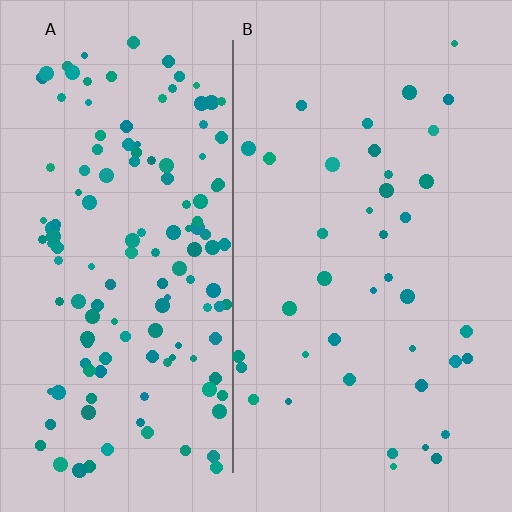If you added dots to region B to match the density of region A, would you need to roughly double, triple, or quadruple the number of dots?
Approximately quadruple.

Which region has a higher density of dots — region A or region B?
A (the left).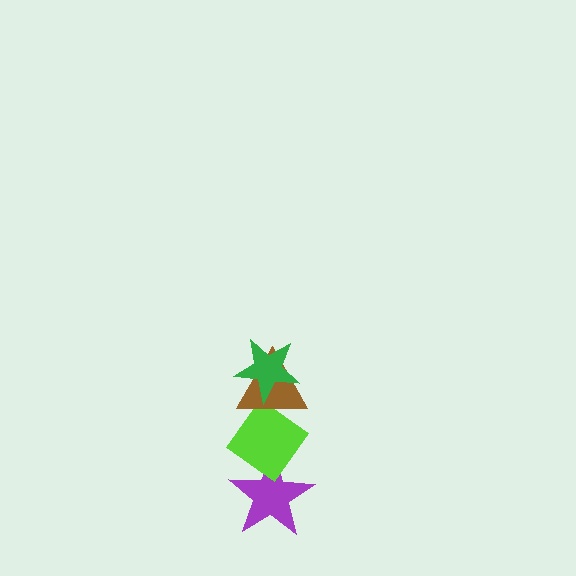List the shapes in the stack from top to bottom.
From top to bottom: the green star, the brown triangle, the lime diamond, the purple star.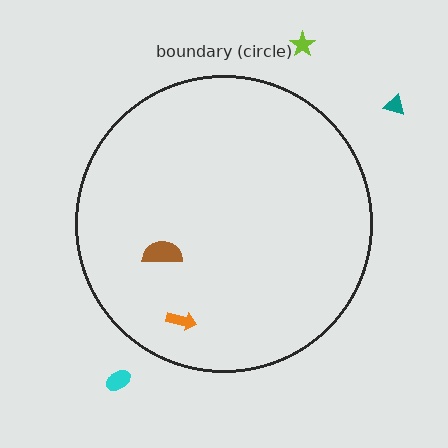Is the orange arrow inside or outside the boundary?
Inside.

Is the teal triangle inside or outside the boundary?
Outside.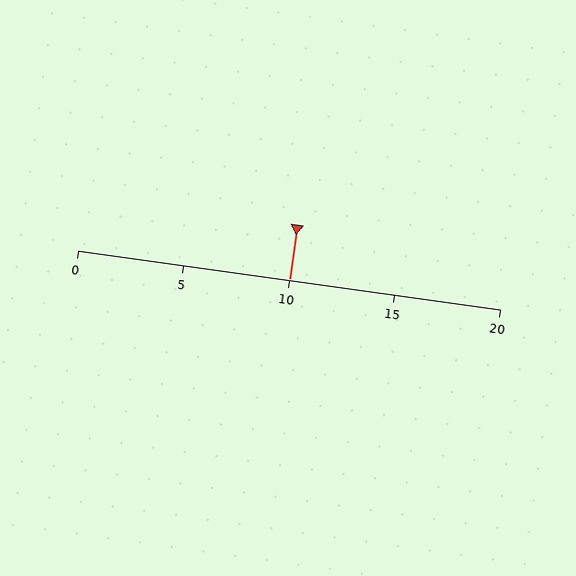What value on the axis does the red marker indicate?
The marker indicates approximately 10.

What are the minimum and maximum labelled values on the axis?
The axis runs from 0 to 20.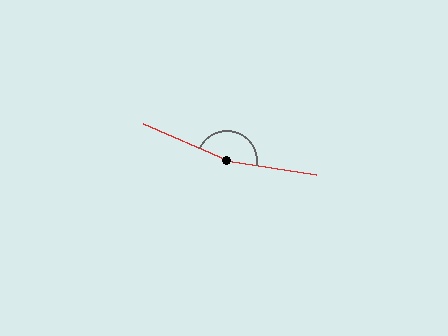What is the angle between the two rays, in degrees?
Approximately 165 degrees.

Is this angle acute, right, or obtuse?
It is obtuse.